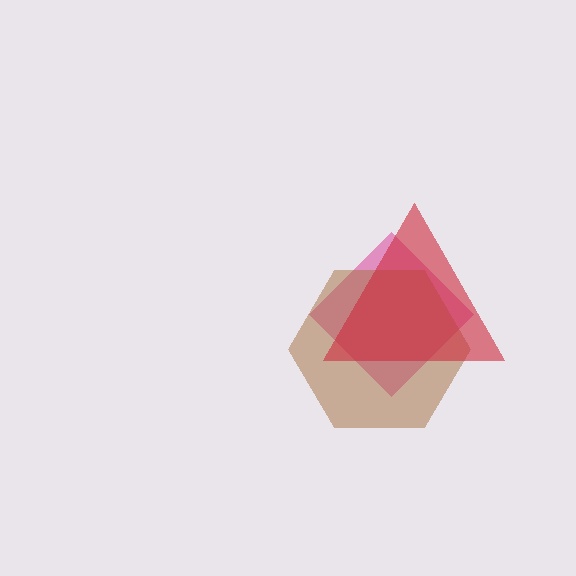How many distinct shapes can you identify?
There are 3 distinct shapes: a pink diamond, a brown hexagon, a red triangle.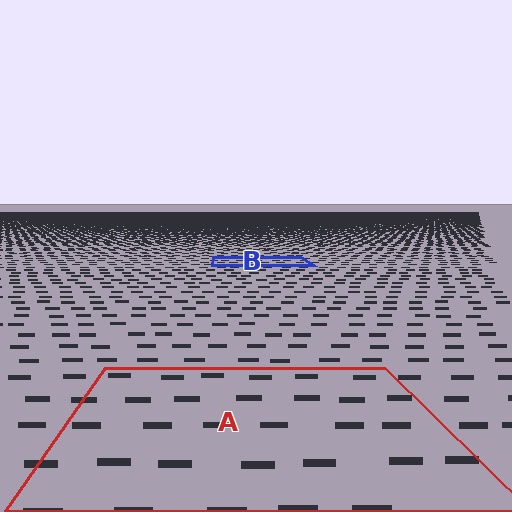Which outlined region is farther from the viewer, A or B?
Region B is farther from the viewer — the texture elements inside it appear smaller and more densely packed.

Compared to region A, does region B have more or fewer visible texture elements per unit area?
Region B has more texture elements per unit area — they are packed more densely because it is farther away.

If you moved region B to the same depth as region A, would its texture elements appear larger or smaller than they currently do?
They would appear larger. At a closer depth, the same texture elements are projected at a bigger on-screen size.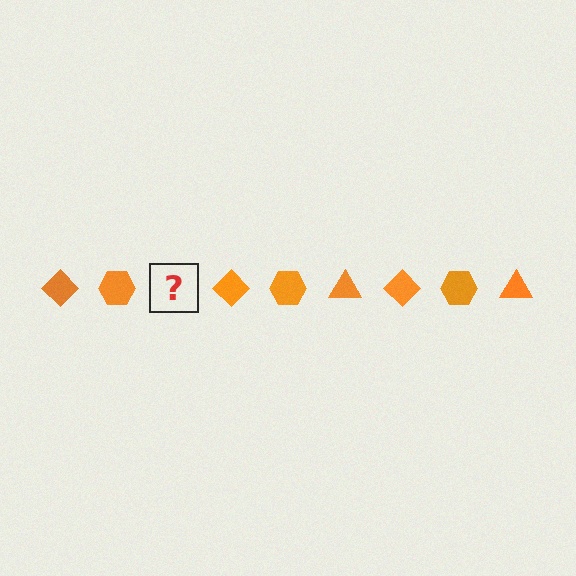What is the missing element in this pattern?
The missing element is an orange triangle.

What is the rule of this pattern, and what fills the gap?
The rule is that the pattern cycles through diamond, hexagon, triangle shapes in orange. The gap should be filled with an orange triangle.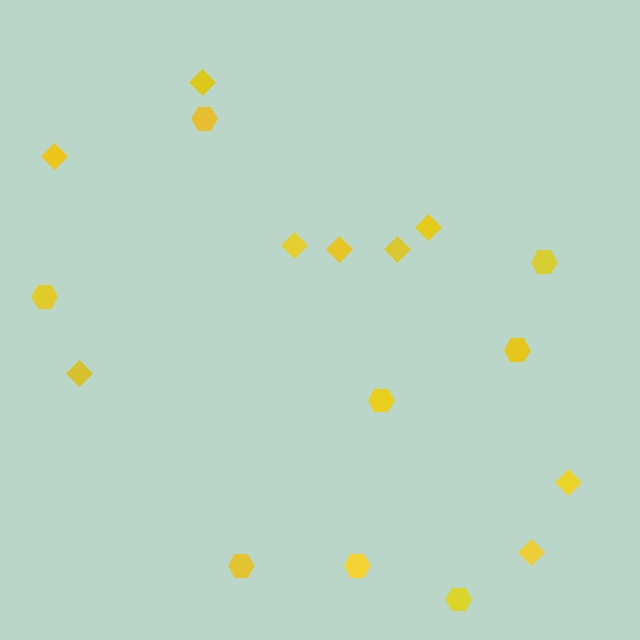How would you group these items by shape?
There are 2 groups: one group of hexagons (8) and one group of diamonds (9).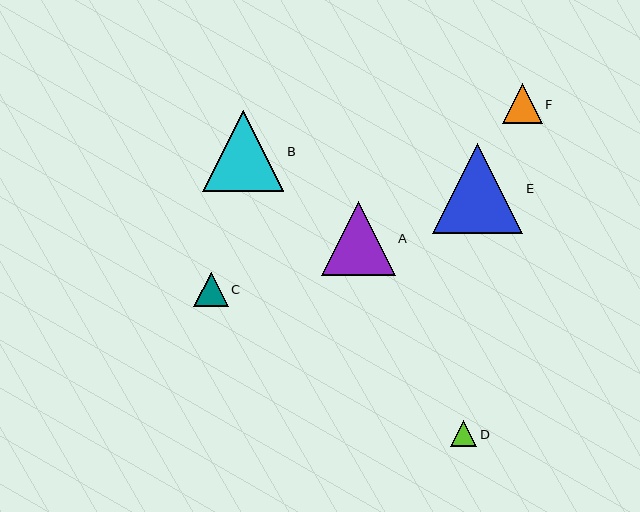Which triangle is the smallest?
Triangle D is the smallest with a size of approximately 26 pixels.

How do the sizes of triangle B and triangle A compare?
Triangle B and triangle A are approximately the same size.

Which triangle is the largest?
Triangle E is the largest with a size of approximately 90 pixels.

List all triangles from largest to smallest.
From largest to smallest: E, B, A, F, C, D.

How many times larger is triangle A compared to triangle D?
Triangle A is approximately 2.8 times the size of triangle D.